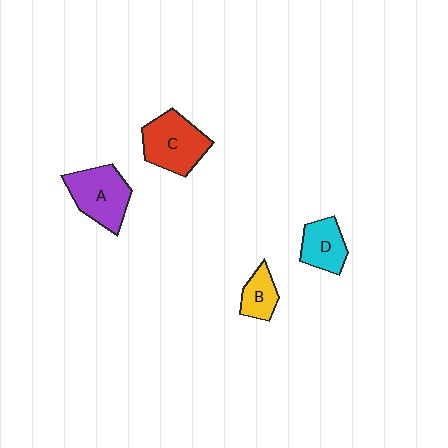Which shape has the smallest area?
Shape B (yellow).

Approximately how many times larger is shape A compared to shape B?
Approximately 2.0 times.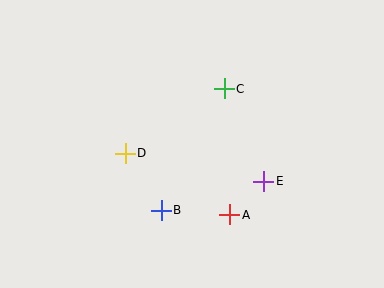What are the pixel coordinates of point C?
Point C is at (224, 89).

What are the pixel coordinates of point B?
Point B is at (161, 210).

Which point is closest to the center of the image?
Point C at (224, 89) is closest to the center.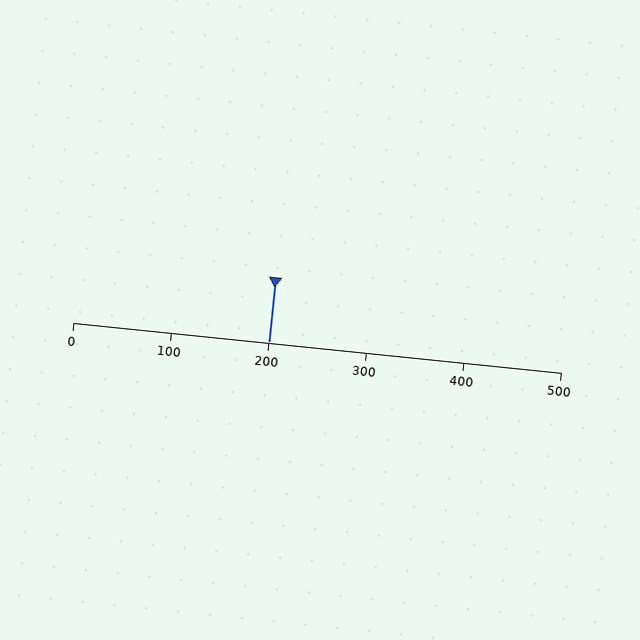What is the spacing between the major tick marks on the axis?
The major ticks are spaced 100 apart.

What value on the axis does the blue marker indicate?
The marker indicates approximately 200.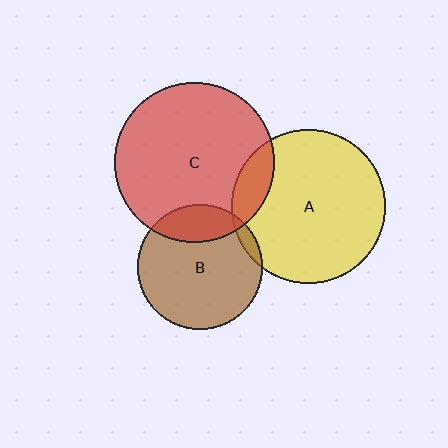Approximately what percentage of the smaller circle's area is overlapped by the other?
Approximately 10%.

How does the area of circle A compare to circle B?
Approximately 1.5 times.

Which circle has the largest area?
Circle C (red).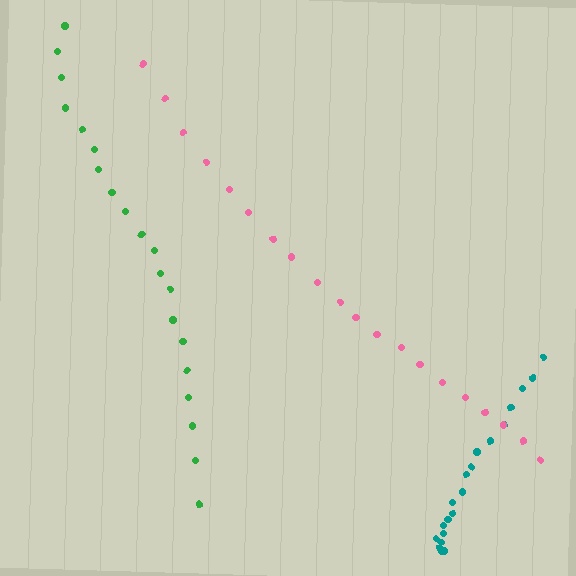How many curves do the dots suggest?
There are 3 distinct paths.